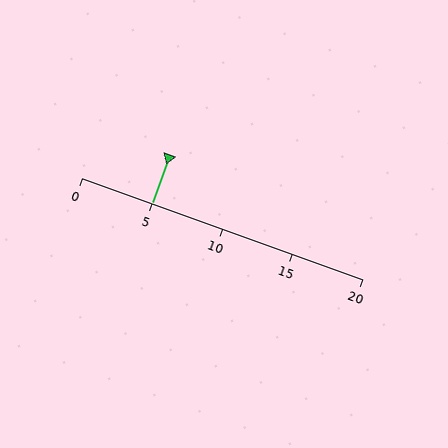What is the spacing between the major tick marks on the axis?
The major ticks are spaced 5 apart.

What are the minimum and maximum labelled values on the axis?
The axis runs from 0 to 20.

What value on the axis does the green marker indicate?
The marker indicates approximately 5.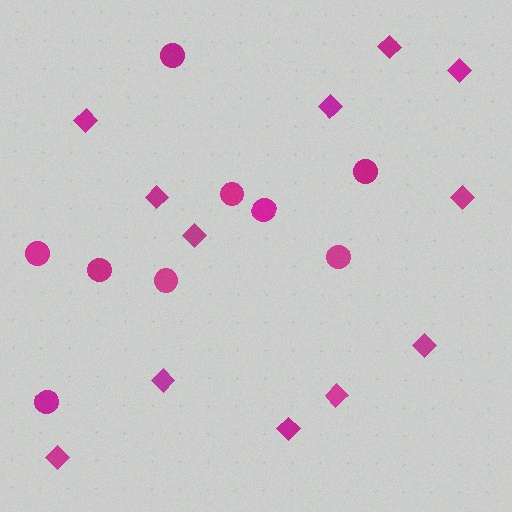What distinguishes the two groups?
There are 2 groups: one group of diamonds (12) and one group of circles (9).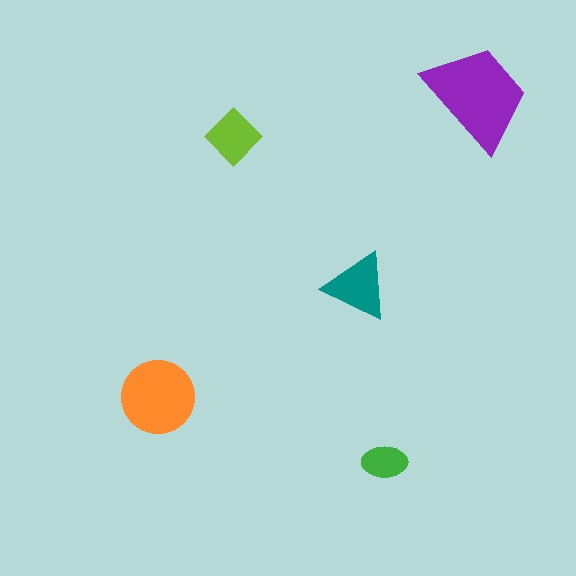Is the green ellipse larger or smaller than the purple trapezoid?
Smaller.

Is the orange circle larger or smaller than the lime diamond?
Larger.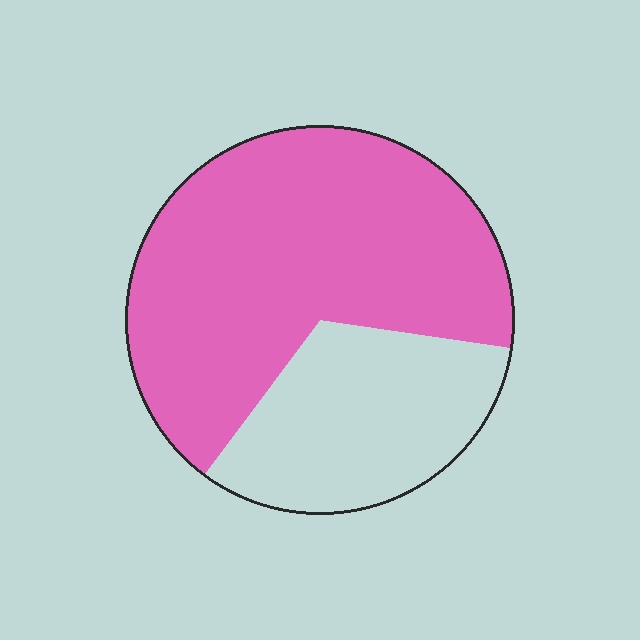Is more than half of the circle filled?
Yes.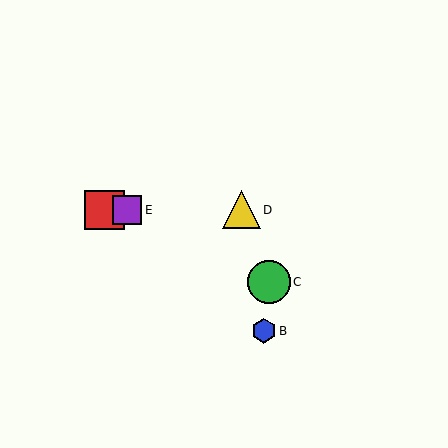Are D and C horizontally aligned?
No, D is at y≈210 and C is at y≈282.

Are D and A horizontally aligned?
Yes, both are at y≈210.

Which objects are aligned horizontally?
Objects A, D, E are aligned horizontally.